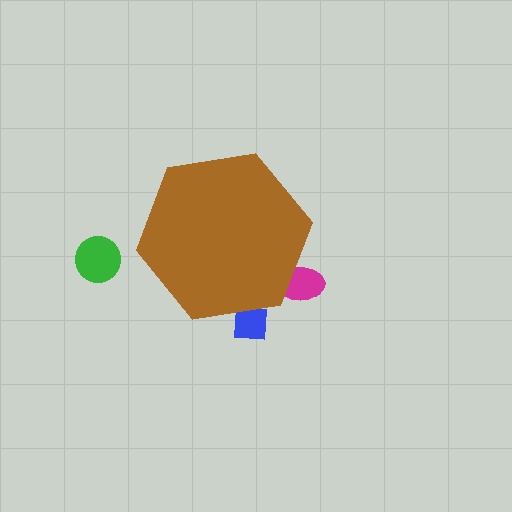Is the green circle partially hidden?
No, the green circle is fully visible.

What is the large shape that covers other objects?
A brown hexagon.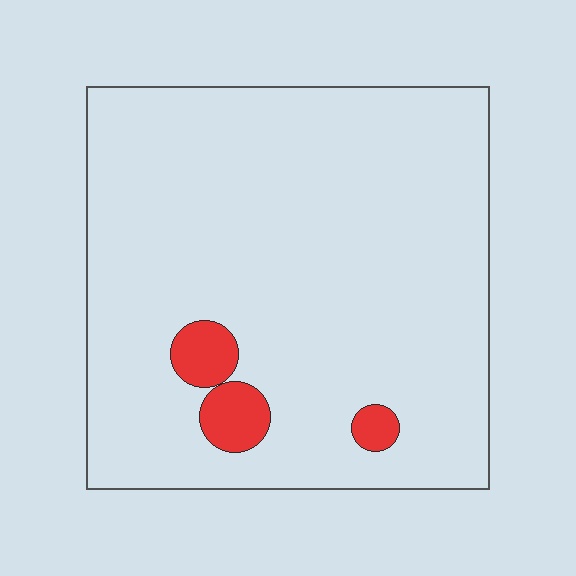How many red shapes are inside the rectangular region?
3.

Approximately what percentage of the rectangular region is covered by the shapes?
Approximately 5%.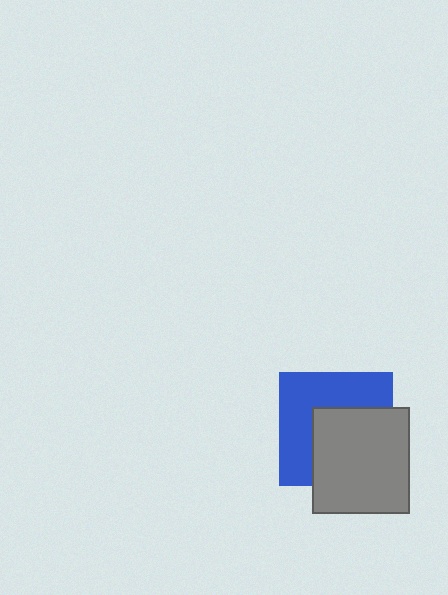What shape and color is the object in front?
The object in front is a gray rectangle.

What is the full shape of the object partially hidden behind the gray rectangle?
The partially hidden object is a blue square.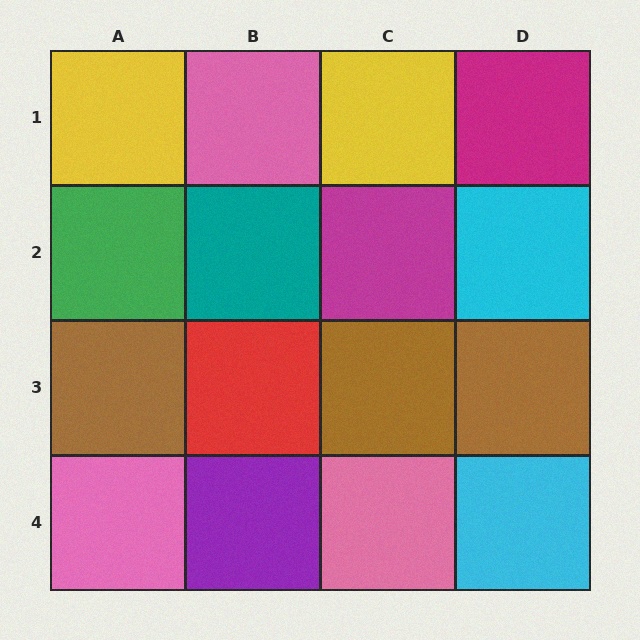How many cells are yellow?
2 cells are yellow.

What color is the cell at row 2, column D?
Cyan.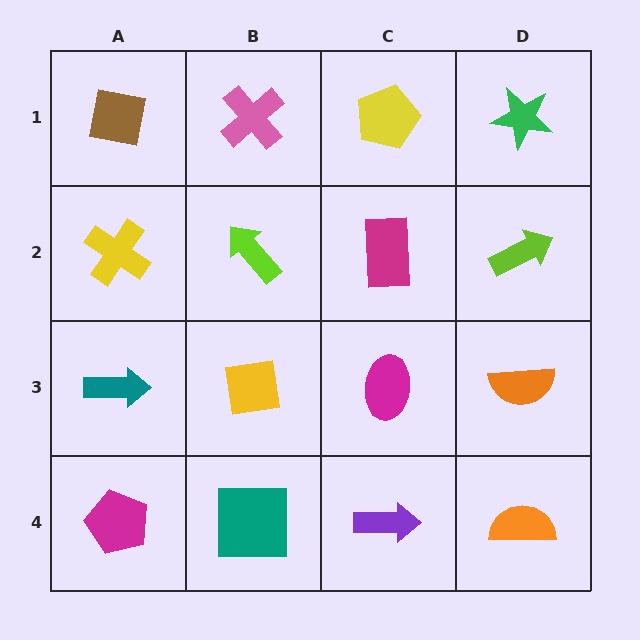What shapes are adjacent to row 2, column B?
A pink cross (row 1, column B), a yellow square (row 3, column B), a yellow cross (row 2, column A), a magenta rectangle (row 2, column C).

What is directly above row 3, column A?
A yellow cross.